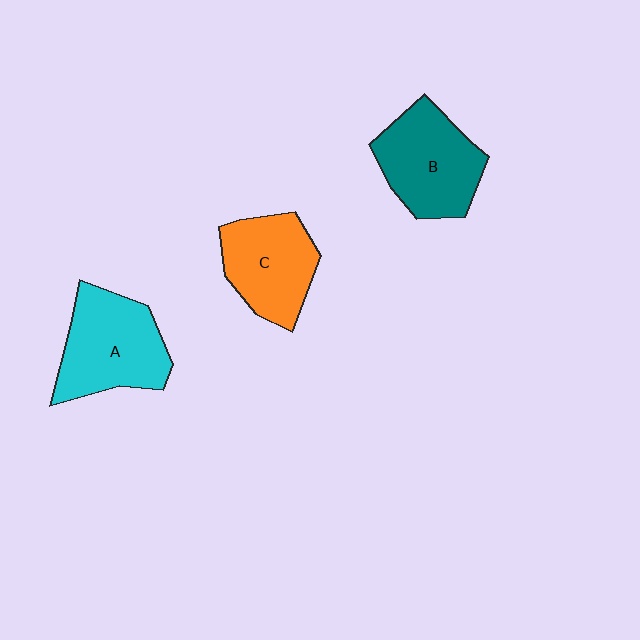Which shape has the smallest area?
Shape C (orange).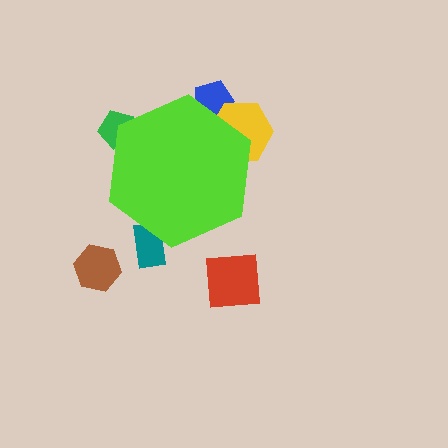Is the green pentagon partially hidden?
Yes, the green pentagon is partially hidden behind the lime hexagon.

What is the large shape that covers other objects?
A lime hexagon.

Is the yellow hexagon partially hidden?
Yes, the yellow hexagon is partially hidden behind the lime hexagon.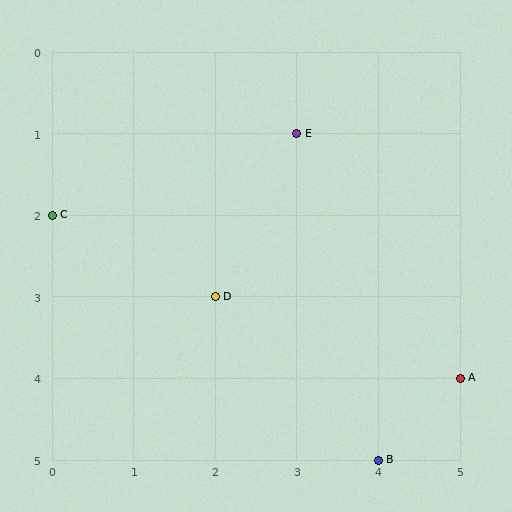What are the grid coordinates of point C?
Point C is at grid coordinates (0, 2).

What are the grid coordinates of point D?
Point D is at grid coordinates (2, 3).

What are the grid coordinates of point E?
Point E is at grid coordinates (3, 1).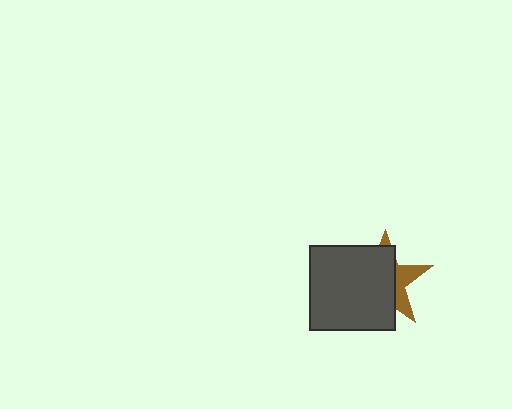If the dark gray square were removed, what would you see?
You would see the complete brown star.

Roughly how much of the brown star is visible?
A small part of it is visible (roughly 32%).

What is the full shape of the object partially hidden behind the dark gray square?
The partially hidden object is a brown star.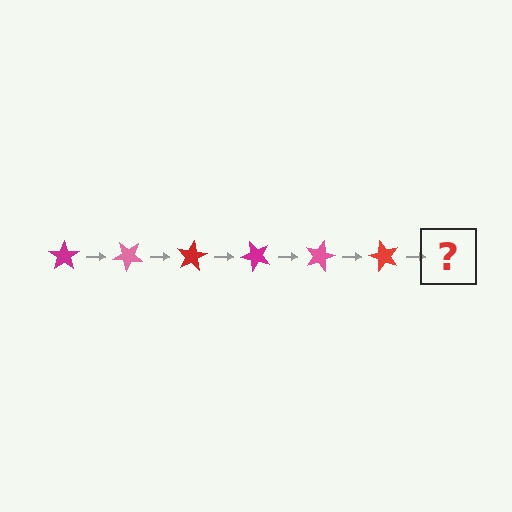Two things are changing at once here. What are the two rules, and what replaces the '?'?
The two rules are that it rotates 40 degrees each step and the color cycles through magenta, pink, and red. The '?' should be a magenta star, rotated 240 degrees from the start.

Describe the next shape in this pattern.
It should be a magenta star, rotated 240 degrees from the start.